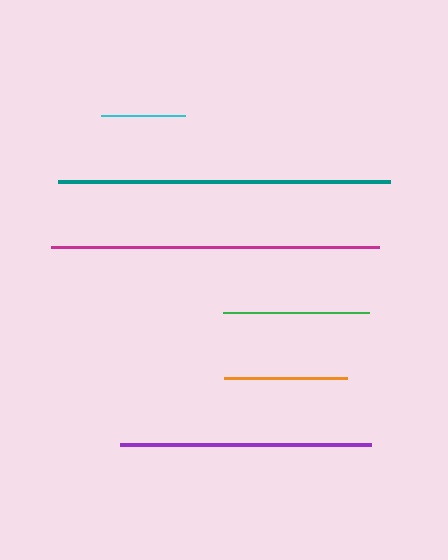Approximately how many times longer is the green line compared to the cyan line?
The green line is approximately 1.7 times the length of the cyan line.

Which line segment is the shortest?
The cyan line is the shortest at approximately 84 pixels.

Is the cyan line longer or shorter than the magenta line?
The magenta line is longer than the cyan line.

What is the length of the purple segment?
The purple segment is approximately 251 pixels long.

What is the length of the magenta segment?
The magenta segment is approximately 327 pixels long.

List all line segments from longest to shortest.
From longest to shortest: teal, magenta, purple, green, orange, cyan.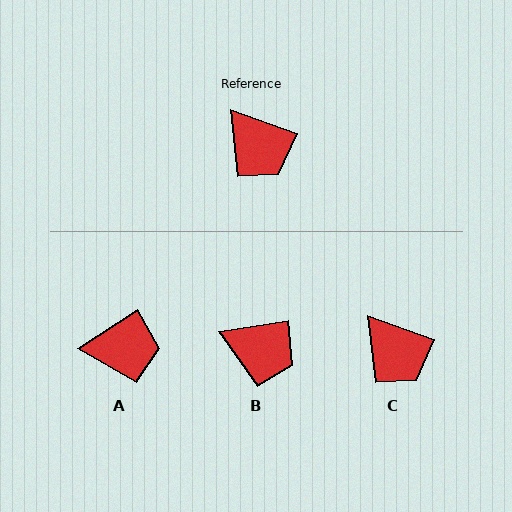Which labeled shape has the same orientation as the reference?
C.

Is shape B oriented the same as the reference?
No, it is off by about 29 degrees.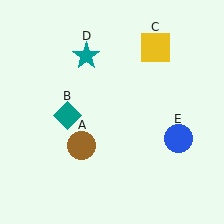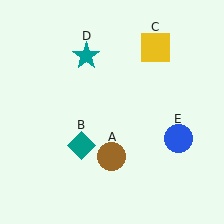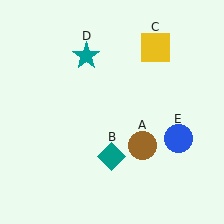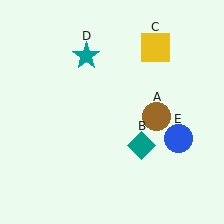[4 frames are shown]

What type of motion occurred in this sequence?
The brown circle (object A), teal diamond (object B) rotated counterclockwise around the center of the scene.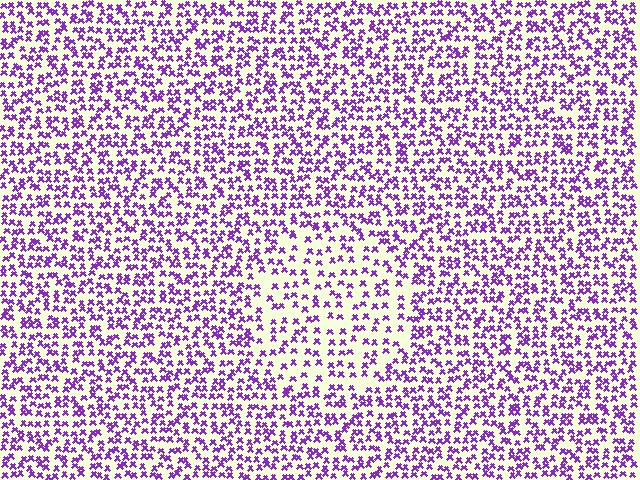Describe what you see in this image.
The image contains small purple elements arranged at two different densities. A circle-shaped region is visible where the elements are less densely packed than the surrounding area.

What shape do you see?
I see a circle.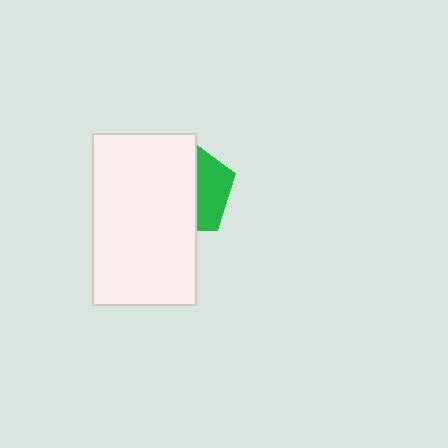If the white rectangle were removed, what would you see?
You would see the complete green pentagon.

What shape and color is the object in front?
The object in front is a white rectangle.